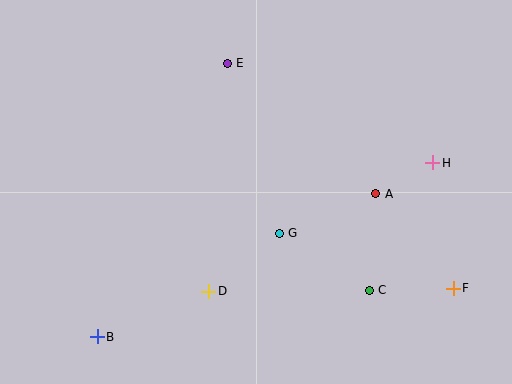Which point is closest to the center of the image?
Point G at (279, 233) is closest to the center.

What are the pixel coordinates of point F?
Point F is at (453, 288).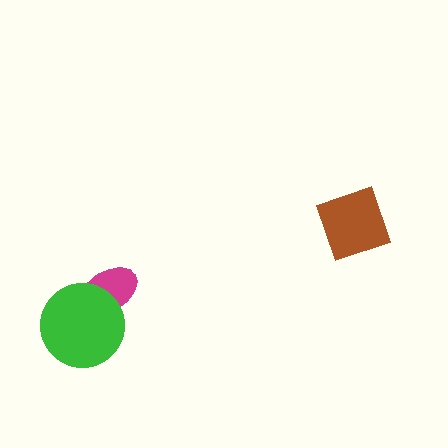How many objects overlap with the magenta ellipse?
1 object overlaps with the magenta ellipse.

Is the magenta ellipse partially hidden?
Yes, it is partially covered by another shape.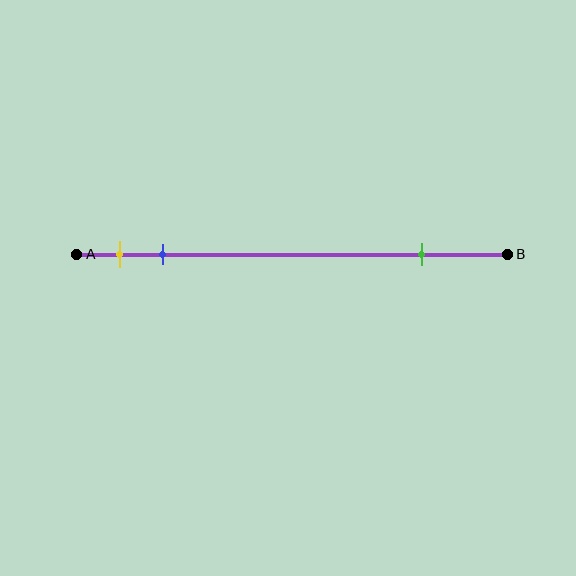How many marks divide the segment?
There are 3 marks dividing the segment.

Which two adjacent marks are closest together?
The yellow and blue marks are the closest adjacent pair.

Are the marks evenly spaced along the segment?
No, the marks are not evenly spaced.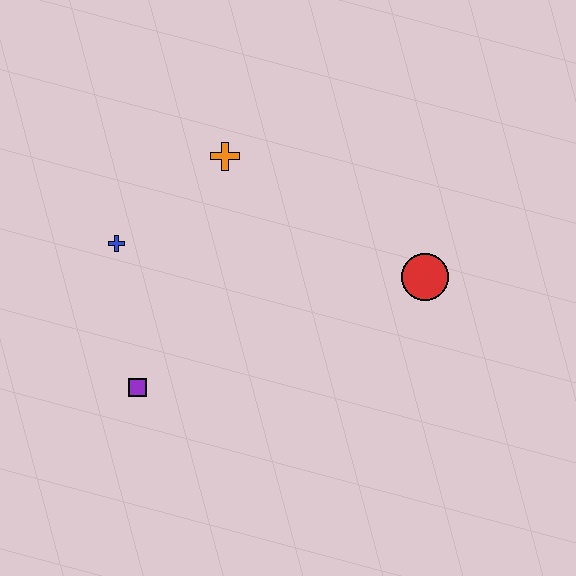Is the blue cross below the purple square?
No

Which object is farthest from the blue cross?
The red circle is farthest from the blue cross.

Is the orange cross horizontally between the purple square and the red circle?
Yes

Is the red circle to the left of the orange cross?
No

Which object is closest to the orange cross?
The blue cross is closest to the orange cross.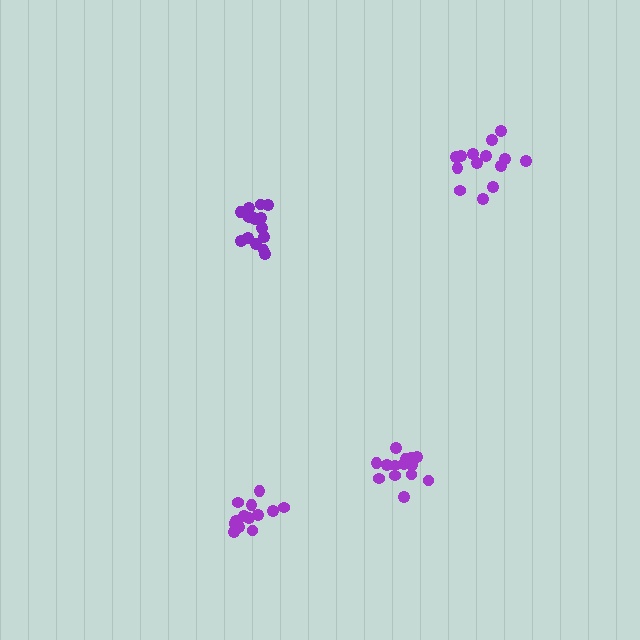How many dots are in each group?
Group 1: 14 dots, Group 2: 14 dots, Group 3: 15 dots, Group 4: 13 dots (56 total).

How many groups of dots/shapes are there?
There are 4 groups.